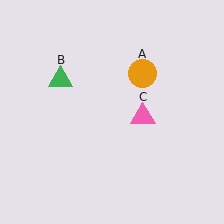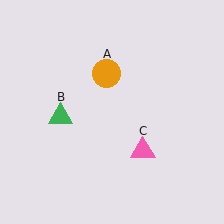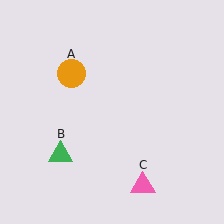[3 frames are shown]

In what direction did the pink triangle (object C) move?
The pink triangle (object C) moved down.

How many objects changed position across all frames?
3 objects changed position: orange circle (object A), green triangle (object B), pink triangle (object C).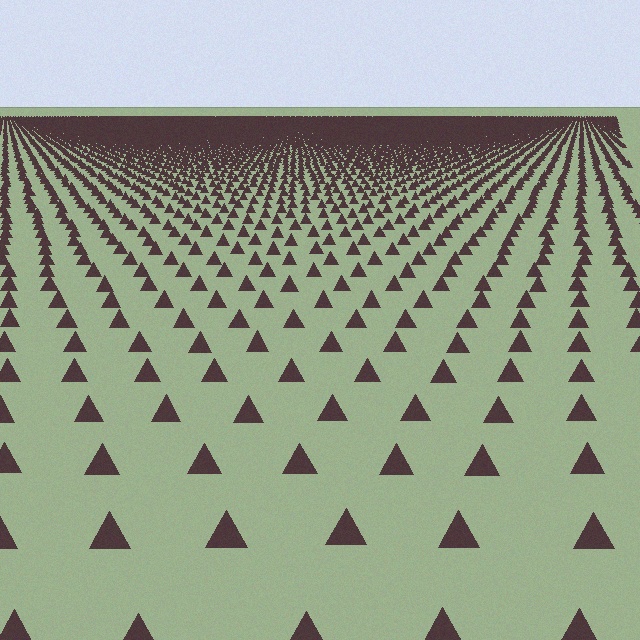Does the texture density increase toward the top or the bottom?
Density increases toward the top.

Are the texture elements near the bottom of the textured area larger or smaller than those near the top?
Larger. Near the bottom, elements are closer to the viewer and appear at a bigger on-screen size.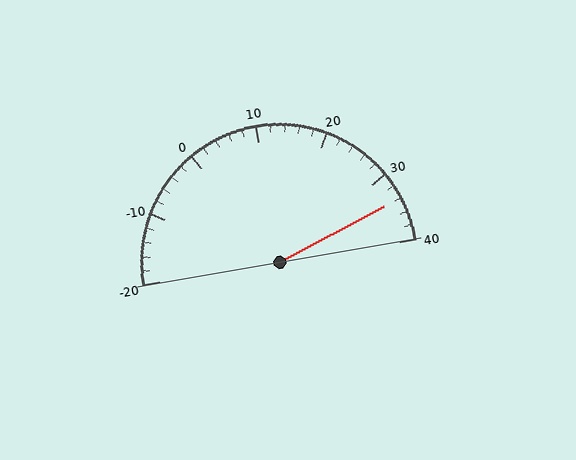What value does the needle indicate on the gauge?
The needle indicates approximately 34.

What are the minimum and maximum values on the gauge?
The gauge ranges from -20 to 40.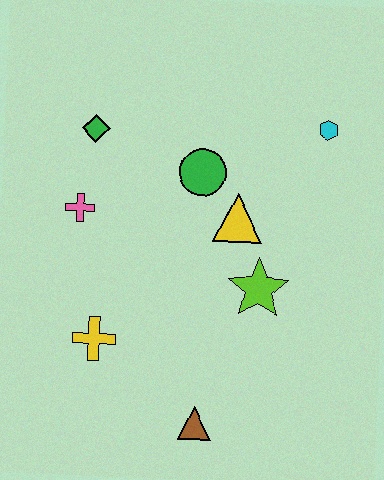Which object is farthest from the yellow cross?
The cyan hexagon is farthest from the yellow cross.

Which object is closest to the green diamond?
The pink cross is closest to the green diamond.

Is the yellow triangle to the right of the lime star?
No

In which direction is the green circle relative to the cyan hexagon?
The green circle is to the left of the cyan hexagon.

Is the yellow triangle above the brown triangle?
Yes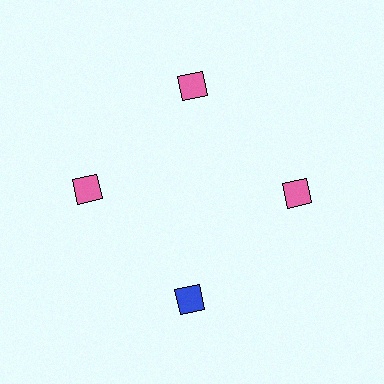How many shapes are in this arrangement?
There are 4 shapes arranged in a ring pattern.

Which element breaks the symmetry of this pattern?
The blue diamond at roughly the 6 o'clock position breaks the symmetry. All other shapes are pink diamonds.